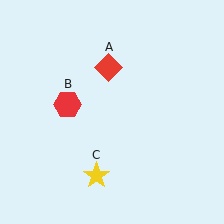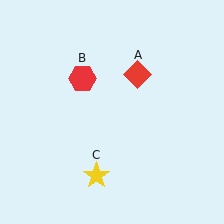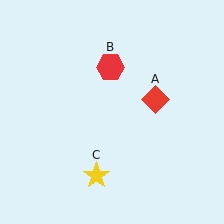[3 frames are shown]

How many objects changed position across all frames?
2 objects changed position: red diamond (object A), red hexagon (object B).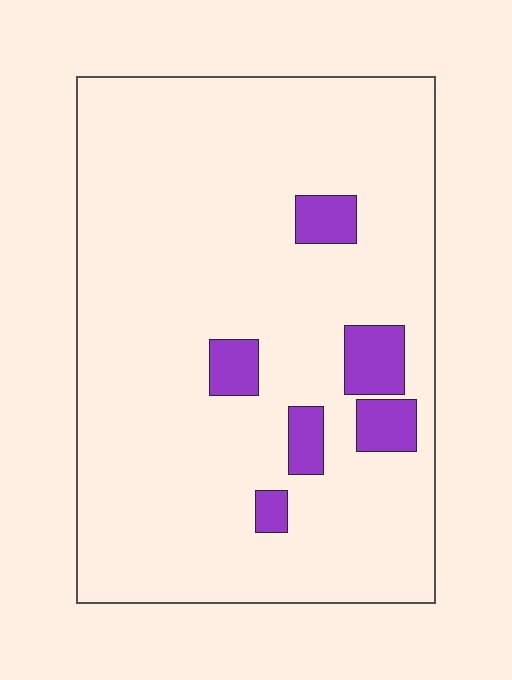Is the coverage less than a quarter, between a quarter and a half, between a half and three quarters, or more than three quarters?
Less than a quarter.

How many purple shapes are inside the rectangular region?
6.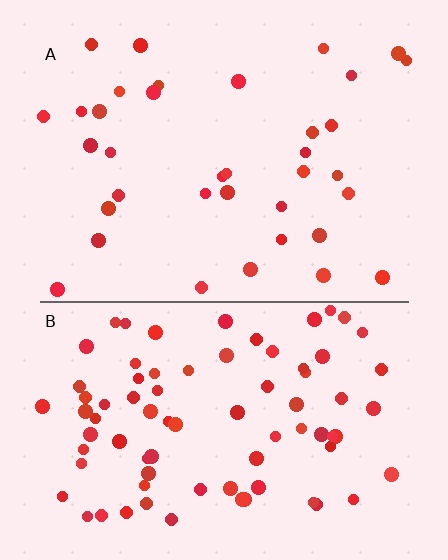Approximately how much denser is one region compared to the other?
Approximately 2.2× — region B over region A.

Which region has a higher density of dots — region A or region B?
B (the bottom).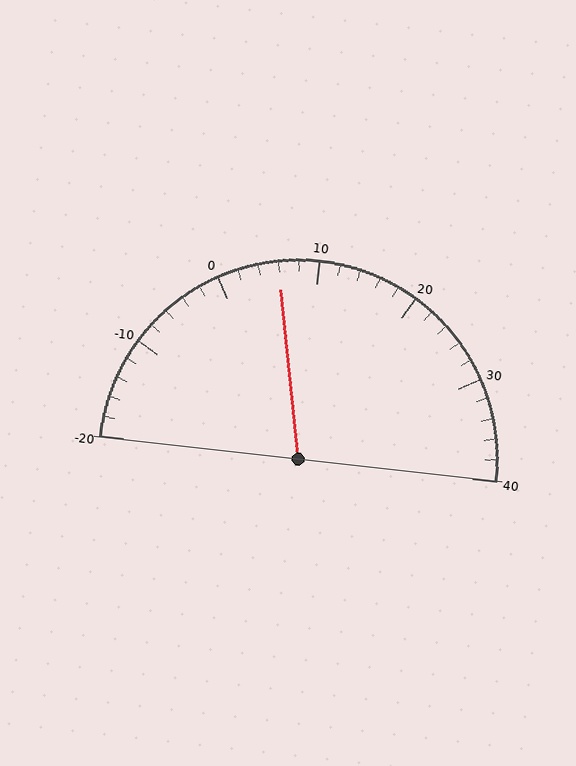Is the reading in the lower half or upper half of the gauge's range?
The reading is in the lower half of the range (-20 to 40).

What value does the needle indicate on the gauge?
The needle indicates approximately 6.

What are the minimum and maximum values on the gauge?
The gauge ranges from -20 to 40.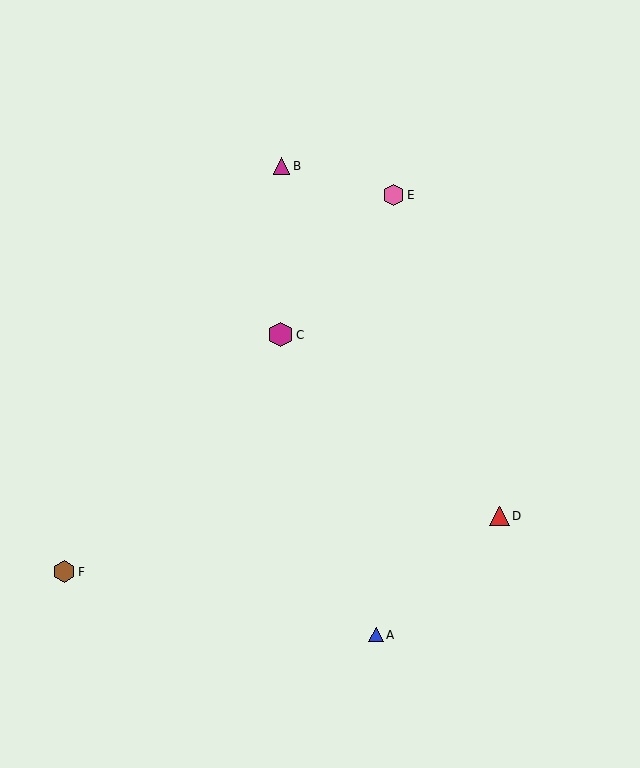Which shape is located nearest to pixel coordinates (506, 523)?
The red triangle (labeled D) at (499, 516) is nearest to that location.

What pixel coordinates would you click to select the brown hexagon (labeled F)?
Click at (64, 572) to select the brown hexagon F.